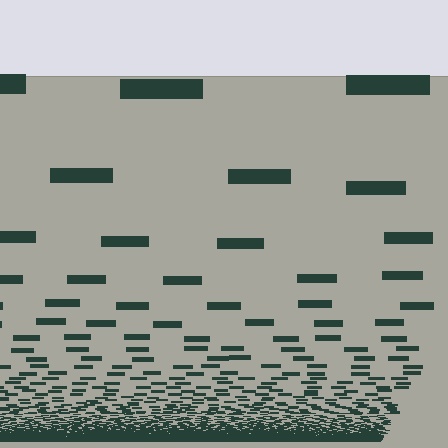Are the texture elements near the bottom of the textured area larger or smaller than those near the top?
Smaller. The gradient is inverted — elements near the bottom are smaller and denser.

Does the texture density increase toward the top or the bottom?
Density increases toward the bottom.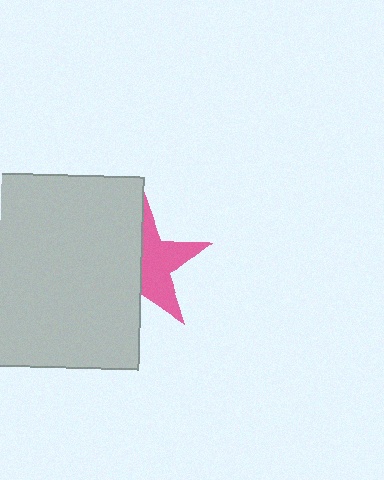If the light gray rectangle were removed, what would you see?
You would see the complete pink star.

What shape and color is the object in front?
The object in front is a light gray rectangle.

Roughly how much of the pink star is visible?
About half of it is visible (roughly 49%).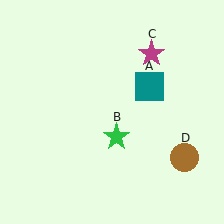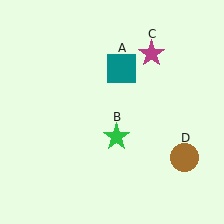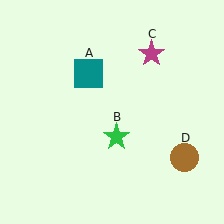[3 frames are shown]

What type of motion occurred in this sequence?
The teal square (object A) rotated counterclockwise around the center of the scene.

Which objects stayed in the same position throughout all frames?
Green star (object B) and magenta star (object C) and brown circle (object D) remained stationary.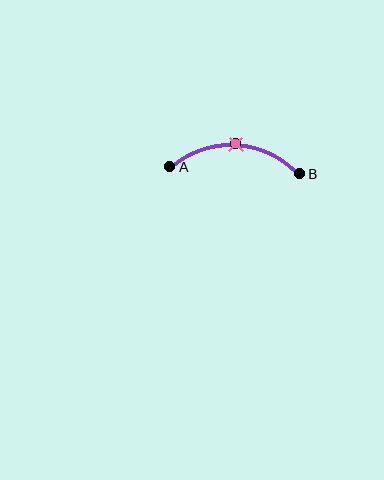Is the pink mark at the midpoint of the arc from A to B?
Yes. The pink mark lies on the arc at equal arc-length from both A and B — it is the arc midpoint.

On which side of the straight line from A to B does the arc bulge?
The arc bulges above the straight line connecting A and B.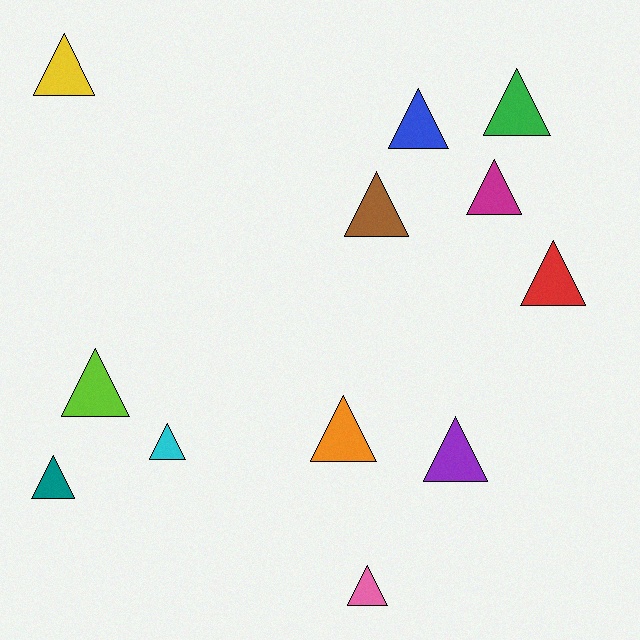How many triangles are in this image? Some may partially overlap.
There are 12 triangles.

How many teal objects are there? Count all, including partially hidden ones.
There is 1 teal object.